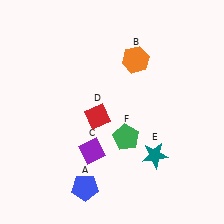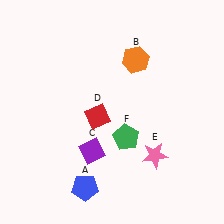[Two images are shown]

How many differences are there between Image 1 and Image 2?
There is 1 difference between the two images.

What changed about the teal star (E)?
In Image 1, E is teal. In Image 2, it changed to pink.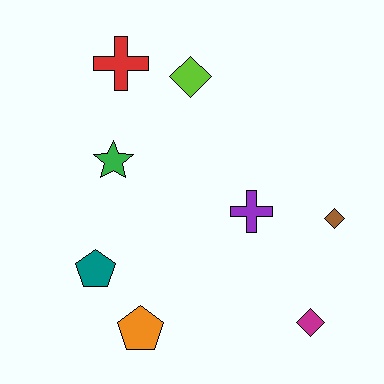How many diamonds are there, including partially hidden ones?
There are 3 diamonds.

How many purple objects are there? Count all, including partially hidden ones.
There is 1 purple object.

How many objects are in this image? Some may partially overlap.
There are 8 objects.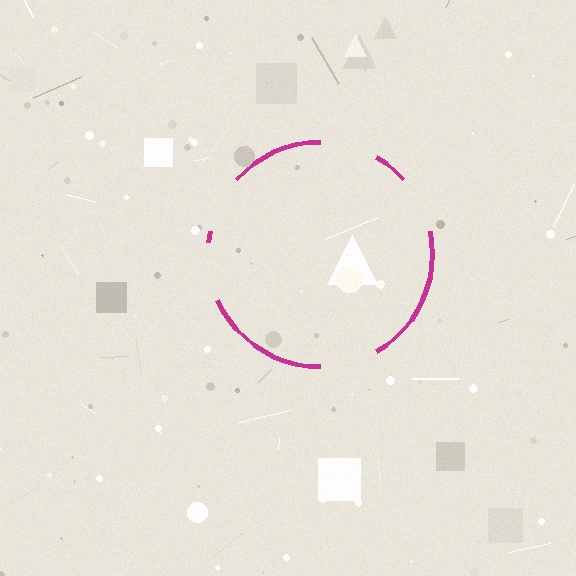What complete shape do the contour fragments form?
The contour fragments form a circle.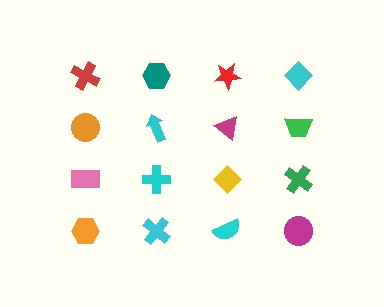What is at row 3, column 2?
A cyan cross.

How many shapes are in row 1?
4 shapes.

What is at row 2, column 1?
An orange circle.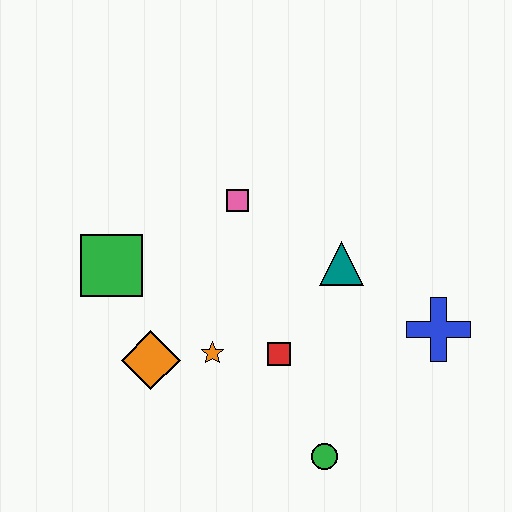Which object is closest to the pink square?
The teal triangle is closest to the pink square.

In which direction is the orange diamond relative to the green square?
The orange diamond is below the green square.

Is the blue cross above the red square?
Yes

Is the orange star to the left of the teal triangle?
Yes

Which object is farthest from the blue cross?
The green square is farthest from the blue cross.